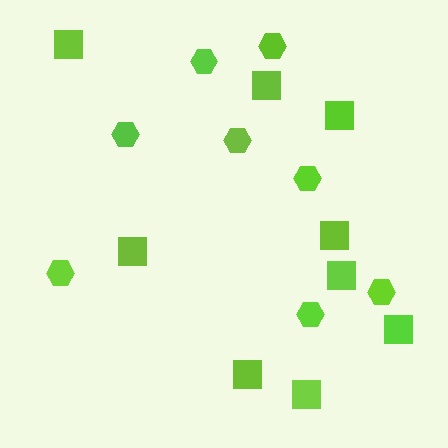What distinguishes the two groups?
There are 2 groups: one group of hexagons (8) and one group of squares (9).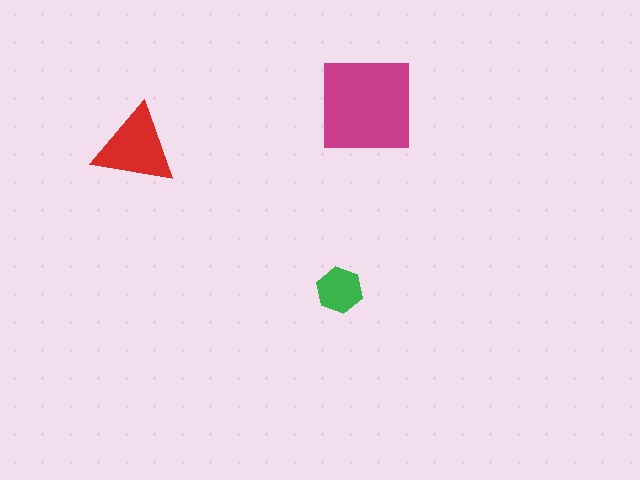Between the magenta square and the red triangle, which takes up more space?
The magenta square.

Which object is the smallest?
The green hexagon.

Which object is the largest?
The magenta square.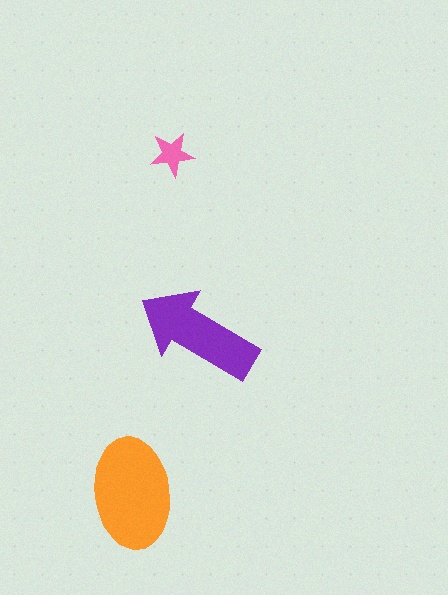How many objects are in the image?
There are 3 objects in the image.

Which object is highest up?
The pink star is topmost.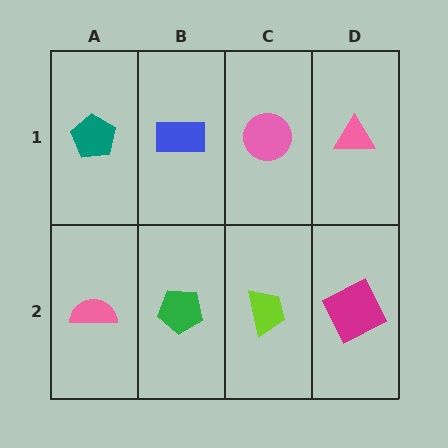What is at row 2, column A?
A pink semicircle.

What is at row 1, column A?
A teal pentagon.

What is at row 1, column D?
A pink triangle.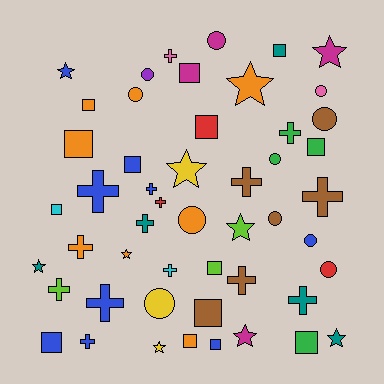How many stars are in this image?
There are 10 stars.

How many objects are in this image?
There are 50 objects.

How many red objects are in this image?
There are 3 red objects.